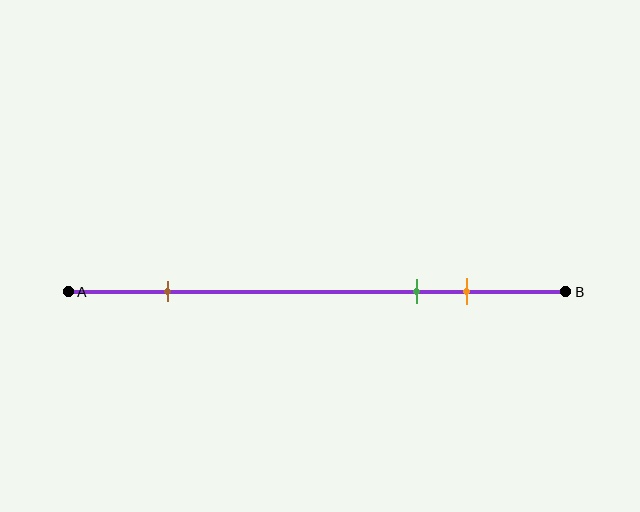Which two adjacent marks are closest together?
The green and orange marks are the closest adjacent pair.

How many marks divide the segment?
There are 3 marks dividing the segment.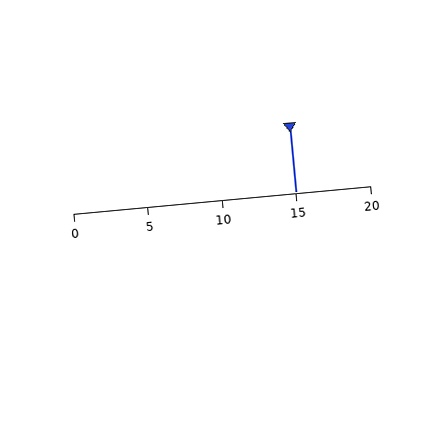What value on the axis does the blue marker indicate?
The marker indicates approximately 15.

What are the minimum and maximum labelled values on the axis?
The axis runs from 0 to 20.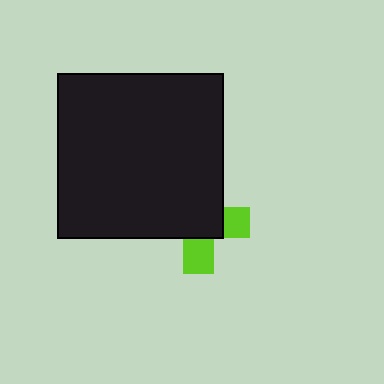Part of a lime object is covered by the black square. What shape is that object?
It is a cross.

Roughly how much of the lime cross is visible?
A small part of it is visible (roughly 34%).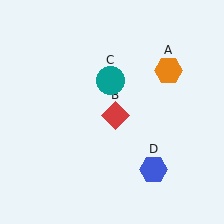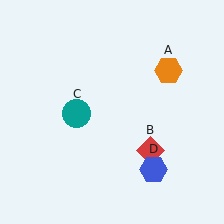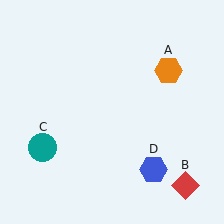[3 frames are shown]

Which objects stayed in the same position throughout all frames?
Orange hexagon (object A) and blue hexagon (object D) remained stationary.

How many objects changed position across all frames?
2 objects changed position: red diamond (object B), teal circle (object C).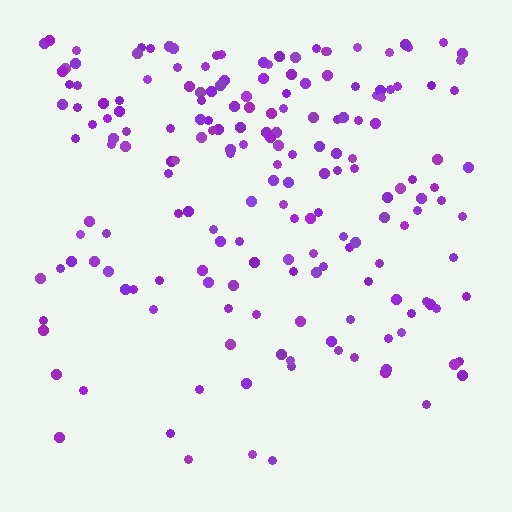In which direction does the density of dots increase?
From bottom to top, with the top side densest.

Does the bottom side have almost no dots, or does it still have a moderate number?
Still a moderate number, just noticeably fewer than the top.